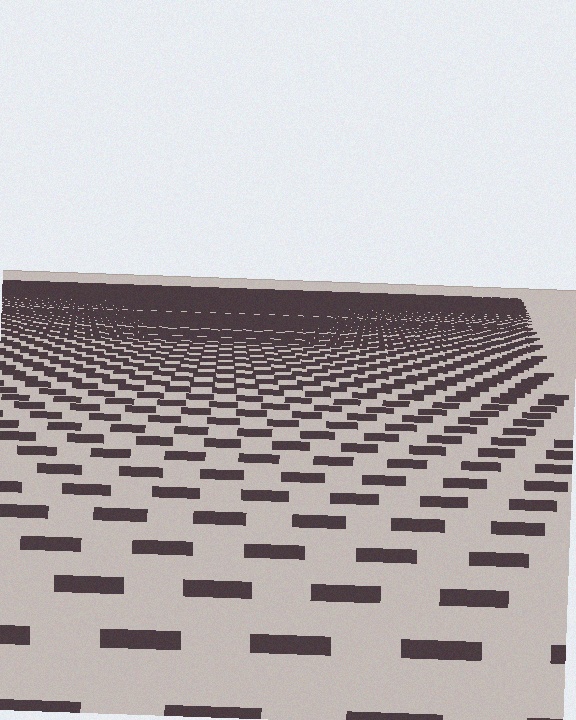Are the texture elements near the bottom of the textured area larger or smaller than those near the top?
Larger. Near the bottom, elements are closer to the viewer and appear at a bigger on-screen size.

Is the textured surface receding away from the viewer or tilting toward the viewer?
The surface is receding away from the viewer. Texture elements get smaller and denser toward the top.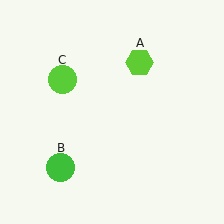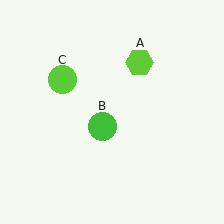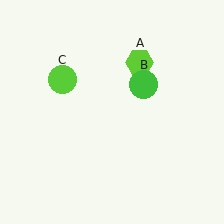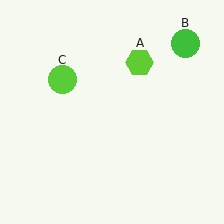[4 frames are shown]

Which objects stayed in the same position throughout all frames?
Lime hexagon (object A) and lime circle (object C) remained stationary.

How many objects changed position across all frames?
1 object changed position: green circle (object B).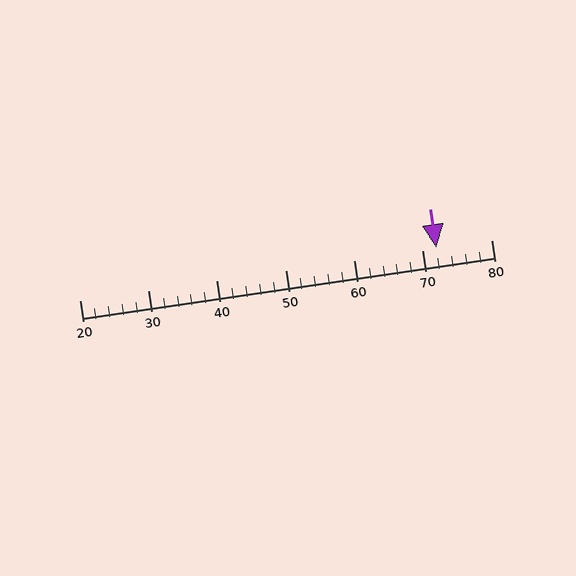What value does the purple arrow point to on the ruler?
The purple arrow points to approximately 72.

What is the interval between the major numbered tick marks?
The major tick marks are spaced 10 units apart.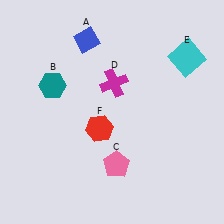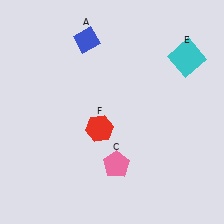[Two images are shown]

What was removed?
The teal hexagon (B), the magenta cross (D) were removed in Image 2.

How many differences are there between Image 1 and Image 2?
There are 2 differences between the two images.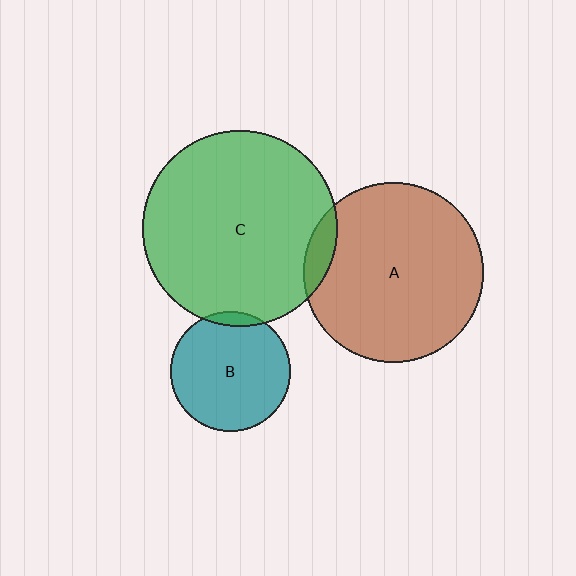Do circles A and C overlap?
Yes.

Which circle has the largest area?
Circle C (green).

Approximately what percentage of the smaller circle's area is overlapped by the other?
Approximately 5%.